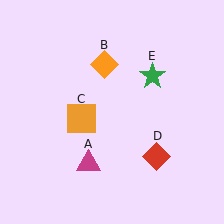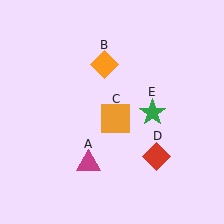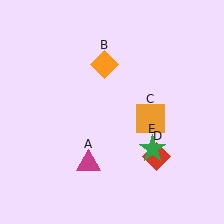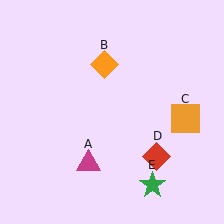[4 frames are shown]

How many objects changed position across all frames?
2 objects changed position: orange square (object C), green star (object E).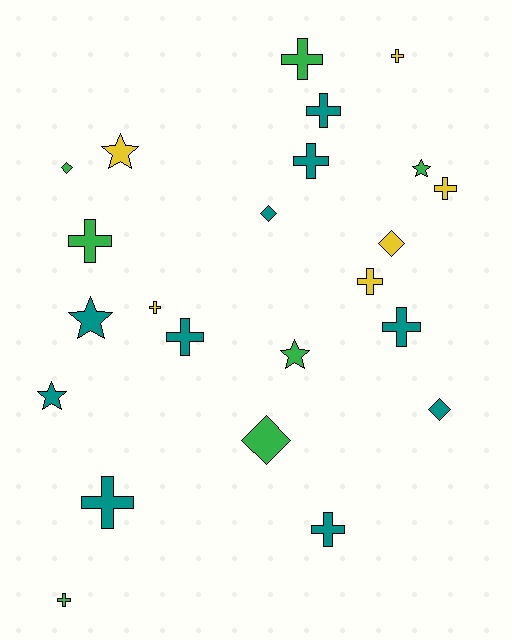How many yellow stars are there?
There is 1 yellow star.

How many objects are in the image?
There are 23 objects.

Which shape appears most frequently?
Cross, with 13 objects.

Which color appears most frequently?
Teal, with 10 objects.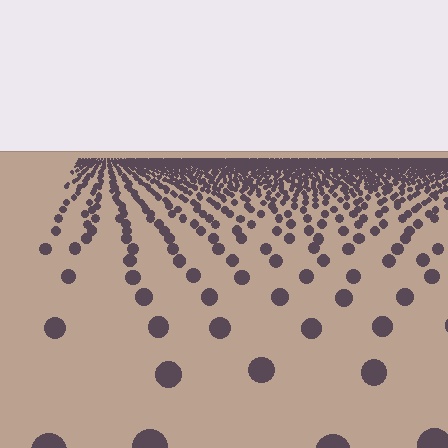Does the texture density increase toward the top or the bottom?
Density increases toward the top.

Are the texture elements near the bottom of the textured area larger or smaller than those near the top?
Larger. Near the bottom, elements are closer to the viewer and appear at a bigger on-screen size.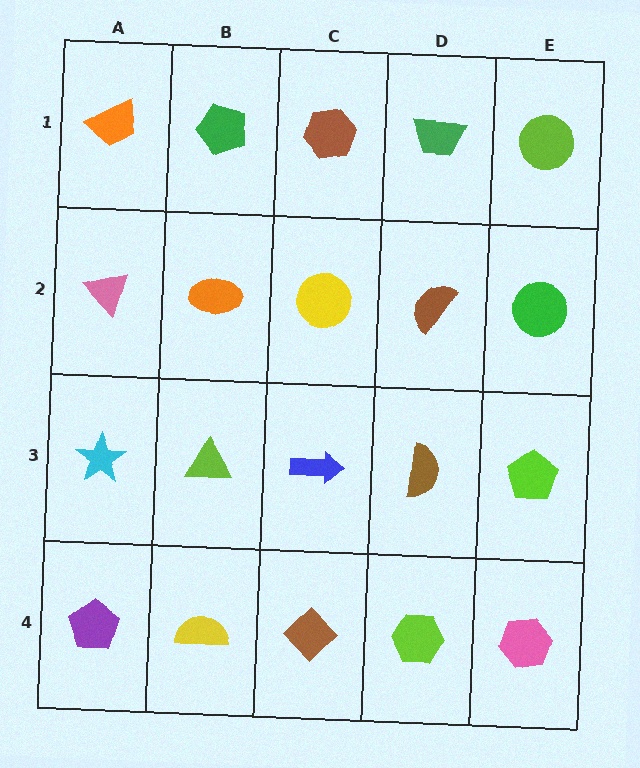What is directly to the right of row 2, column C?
A brown semicircle.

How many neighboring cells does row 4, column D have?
3.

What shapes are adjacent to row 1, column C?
A yellow circle (row 2, column C), a green pentagon (row 1, column B), a green trapezoid (row 1, column D).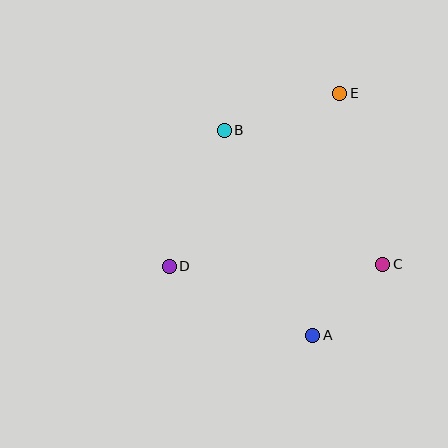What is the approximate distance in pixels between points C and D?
The distance between C and D is approximately 214 pixels.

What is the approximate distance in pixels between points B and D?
The distance between B and D is approximately 147 pixels.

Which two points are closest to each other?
Points A and C are closest to each other.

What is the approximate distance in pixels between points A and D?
The distance between A and D is approximately 159 pixels.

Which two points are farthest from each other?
Points A and E are farthest from each other.